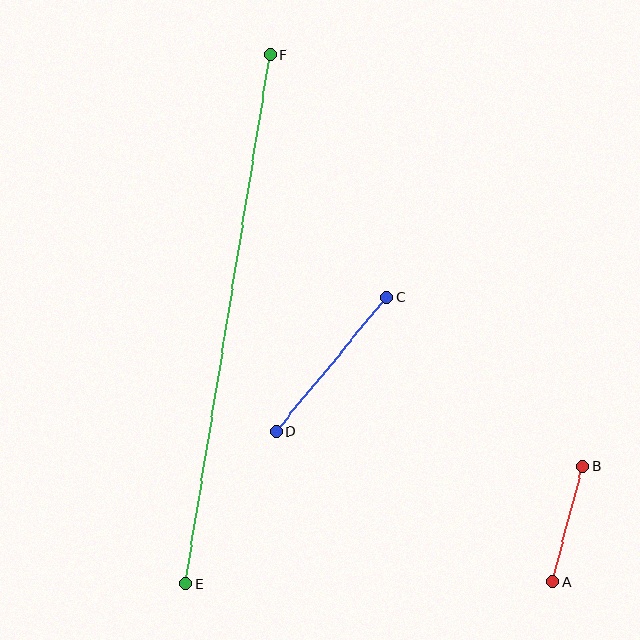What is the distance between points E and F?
The distance is approximately 536 pixels.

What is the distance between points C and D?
The distance is approximately 174 pixels.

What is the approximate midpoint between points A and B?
The midpoint is at approximately (568, 524) pixels.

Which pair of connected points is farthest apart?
Points E and F are farthest apart.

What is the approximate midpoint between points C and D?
The midpoint is at approximately (331, 364) pixels.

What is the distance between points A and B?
The distance is approximately 120 pixels.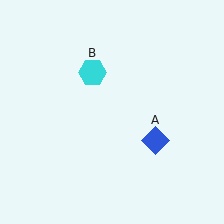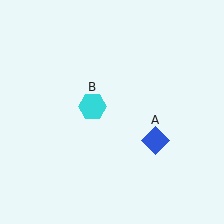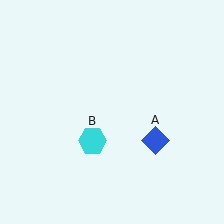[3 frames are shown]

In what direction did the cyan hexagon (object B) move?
The cyan hexagon (object B) moved down.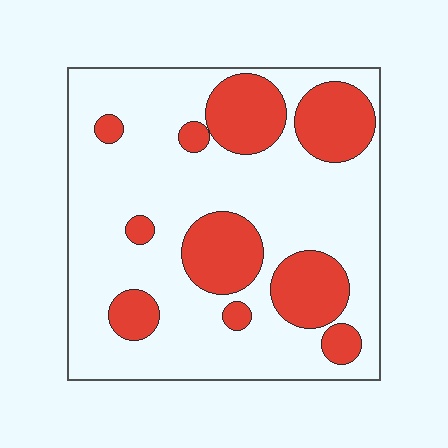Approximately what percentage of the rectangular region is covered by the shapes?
Approximately 30%.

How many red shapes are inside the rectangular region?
10.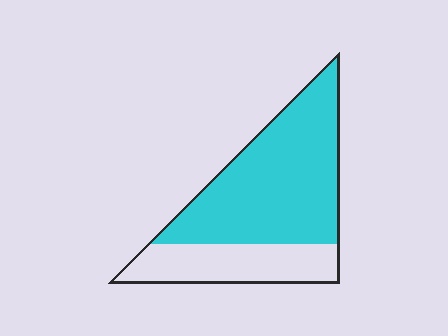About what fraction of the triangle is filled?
About two thirds (2/3).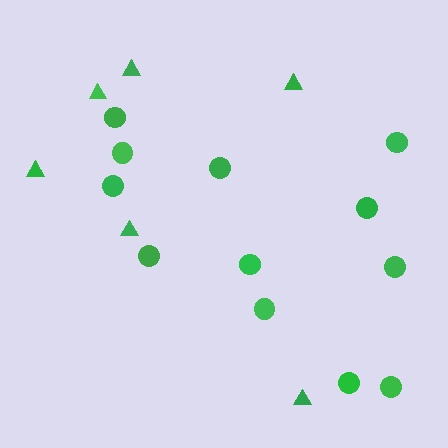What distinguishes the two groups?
There are 2 groups: one group of circles (12) and one group of triangles (6).